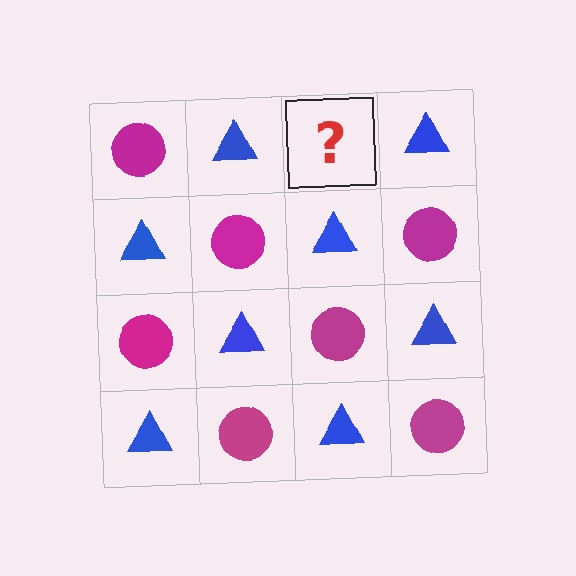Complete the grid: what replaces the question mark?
The question mark should be replaced with a magenta circle.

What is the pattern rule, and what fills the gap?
The rule is that it alternates magenta circle and blue triangle in a checkerboard pattern. The gap should be filled with a magenta circle.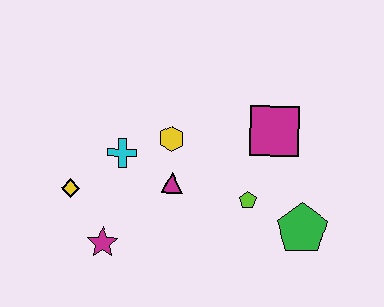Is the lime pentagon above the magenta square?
No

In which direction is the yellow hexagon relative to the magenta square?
The yellow hexagon is to the left of the magenta square.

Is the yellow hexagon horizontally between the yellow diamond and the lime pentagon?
Yes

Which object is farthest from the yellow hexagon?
The green pentagon is farthest from the yellow hexagon.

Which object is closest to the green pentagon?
The lime pentagon is closest to the green pentagon.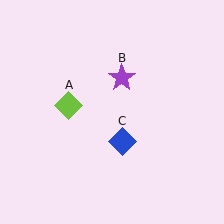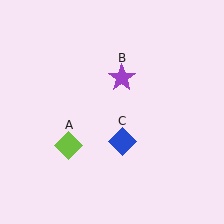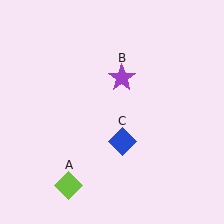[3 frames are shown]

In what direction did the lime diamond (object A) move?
The lime diamond (object A) moved down.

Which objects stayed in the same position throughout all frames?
Purple star (object B) and blue diamond (object C) remained stationary.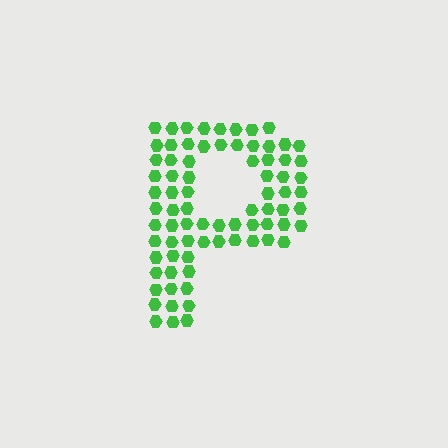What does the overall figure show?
The overall figure shows the letter P.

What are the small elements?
The small elements are hexagons.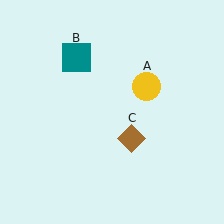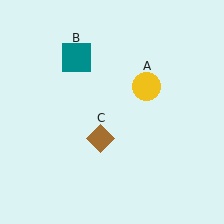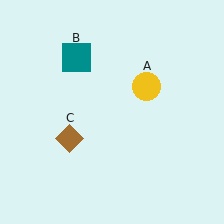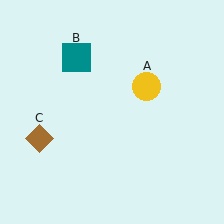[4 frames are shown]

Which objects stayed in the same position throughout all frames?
Yellow circle (object A) and teal square (object B) remained stationary.